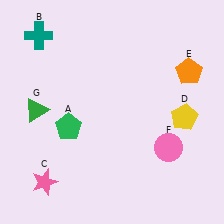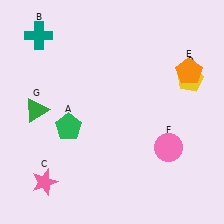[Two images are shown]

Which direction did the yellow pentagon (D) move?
The yellow pentagon (D) moved up.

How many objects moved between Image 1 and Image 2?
1 object moved between the two images.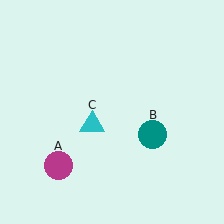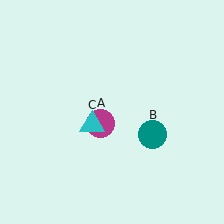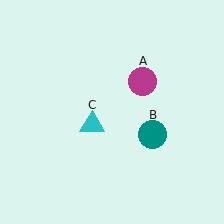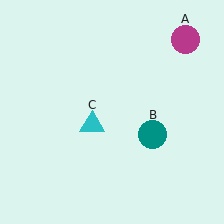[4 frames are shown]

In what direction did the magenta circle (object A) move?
The magenta circle (object A) moved up and to the right.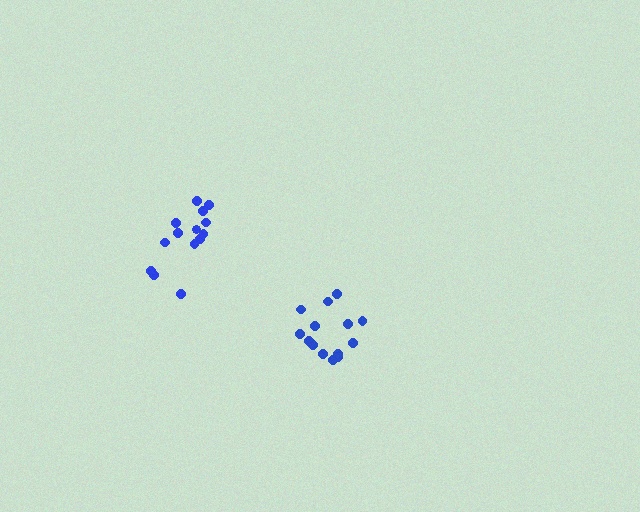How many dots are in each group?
Group 1: 14 dots, Group 2: 14 dots (28 total).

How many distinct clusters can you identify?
There are 2 distinct clusters.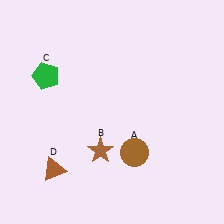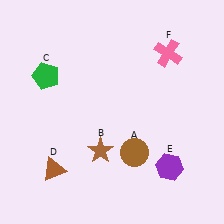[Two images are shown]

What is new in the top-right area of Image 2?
A pink cross (F) was added in the top-right area of Image 2.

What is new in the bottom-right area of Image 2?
A purple hexagon (E) was added in the bottom-right area of Image 2.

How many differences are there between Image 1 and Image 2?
There are 2 differences between the two images.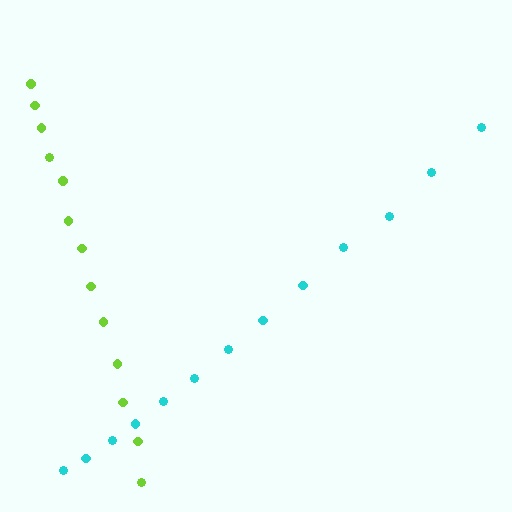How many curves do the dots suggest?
There are 2 distinct paths.